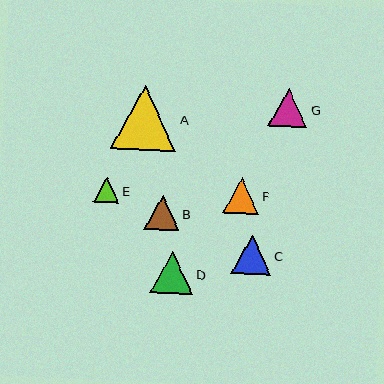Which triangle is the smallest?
Triangle E is the smallest with a size of approximately 26 pixels.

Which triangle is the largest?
Triangle A is the largest with a size of approximately 66 pixels.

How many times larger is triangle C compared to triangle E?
Triangle C is approximately 1.5 times the size of triangle E.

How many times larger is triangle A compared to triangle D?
Triangle A is approximately 1.6 times the size of triangle D.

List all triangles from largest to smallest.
From largest to smallest: A, D, C, G, F, B, E.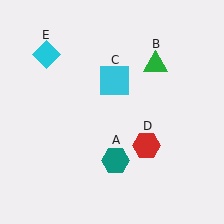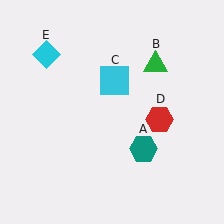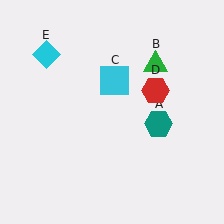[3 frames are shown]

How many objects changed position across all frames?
2 objects changed position: teal hexagon (object A), red hexagon (object D).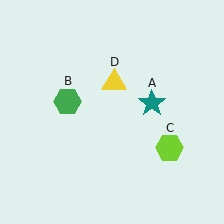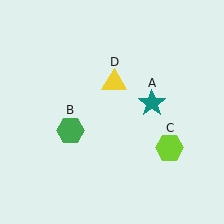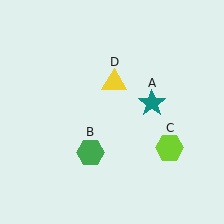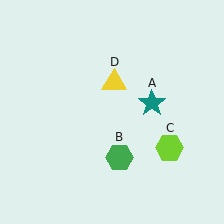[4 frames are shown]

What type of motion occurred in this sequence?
The green hexagon (object B) rotated counterclockwise around the center of the scene.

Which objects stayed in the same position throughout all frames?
Teal star (object A) and lime hexagon (object C) and yellow triangle (object D) remained stationary.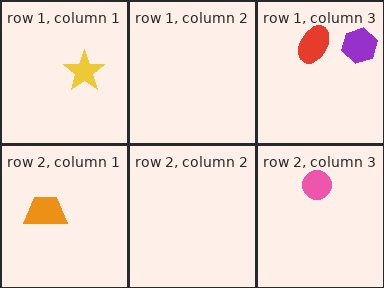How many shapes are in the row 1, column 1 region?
1.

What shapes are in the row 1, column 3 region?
The purple hexagon, the red ellipse.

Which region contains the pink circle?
The row 2, column 3 region.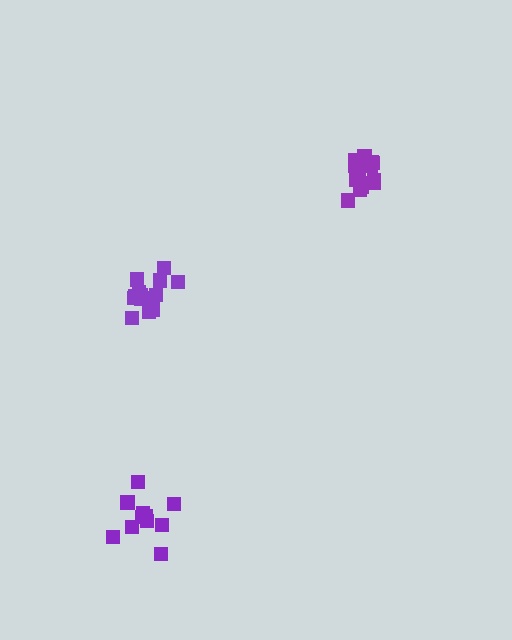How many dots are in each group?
Group 1: 15 dots, Group 2: 16 dots, Group 3: 11 dots (42 total).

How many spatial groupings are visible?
There are 3 spatial groupings.